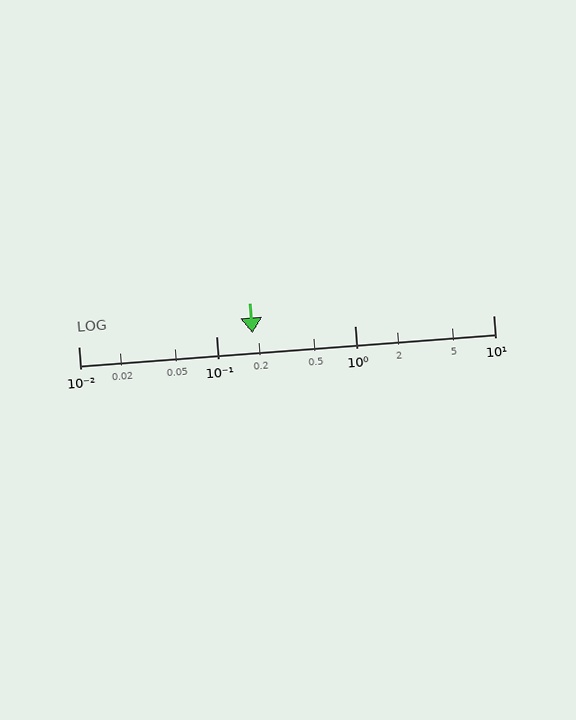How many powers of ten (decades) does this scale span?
The scale spans 3 decades, from 0.01 to 10.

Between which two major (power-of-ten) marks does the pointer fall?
The pointer is between 0.1 and 1.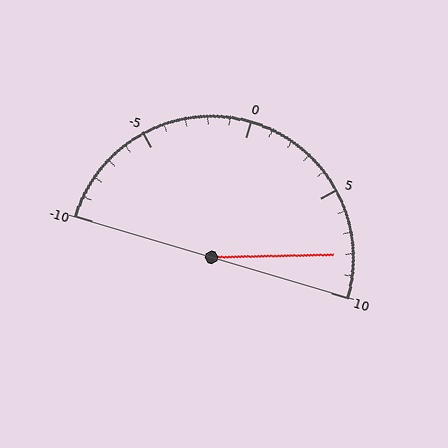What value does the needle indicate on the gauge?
The needle indicates approximately 8.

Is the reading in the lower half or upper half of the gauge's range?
The reading is in the upper half of the range (-10 to 10).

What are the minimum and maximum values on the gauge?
The gauge ranges from -10 to 10.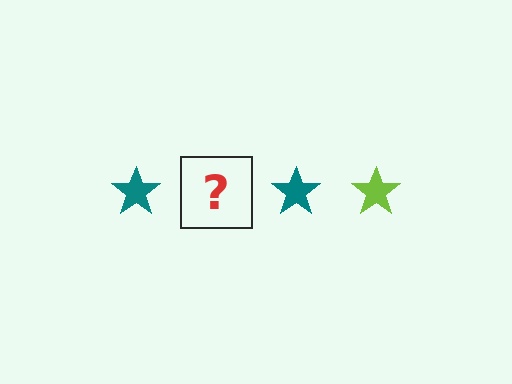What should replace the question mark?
The question mark should be replaced with a lime star.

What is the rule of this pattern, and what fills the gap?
The rule is that the pattern cycles through teal, lime stars. The gap should be filled with a lime star.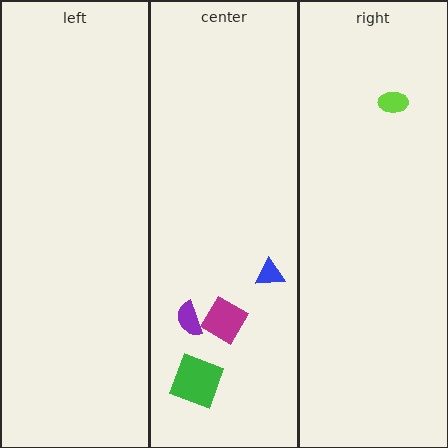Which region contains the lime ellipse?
The right region.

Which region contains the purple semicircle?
The center region.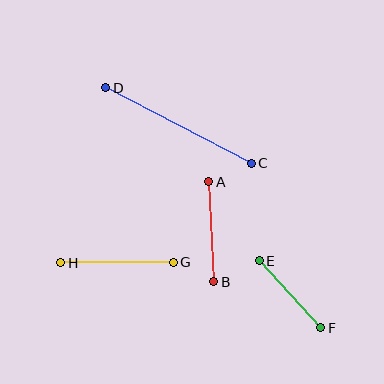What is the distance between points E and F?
The distance is approximately 91 pixels.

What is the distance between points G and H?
The distance is approximately 113 pixels.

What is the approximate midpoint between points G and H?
The midpoint is at approximately (117, 263) pixels.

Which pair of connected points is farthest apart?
Points C and D are farthest apart.